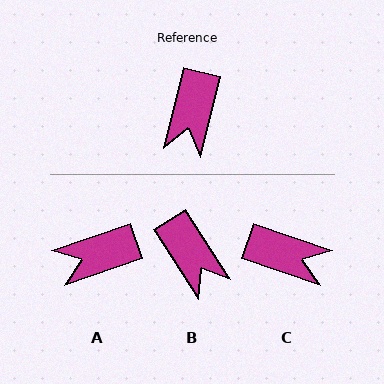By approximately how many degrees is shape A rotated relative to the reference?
Approximately 57 degrees clockwise.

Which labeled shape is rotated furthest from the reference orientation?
C, about 85 degrees away.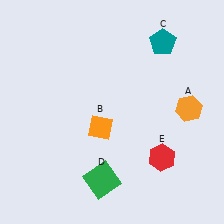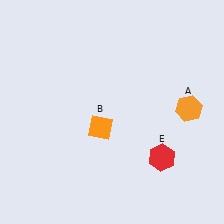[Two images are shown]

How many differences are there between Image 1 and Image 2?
There are 2 differences between the two images.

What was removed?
The green square (D), the teal pentagon (C) were removed in Image 2.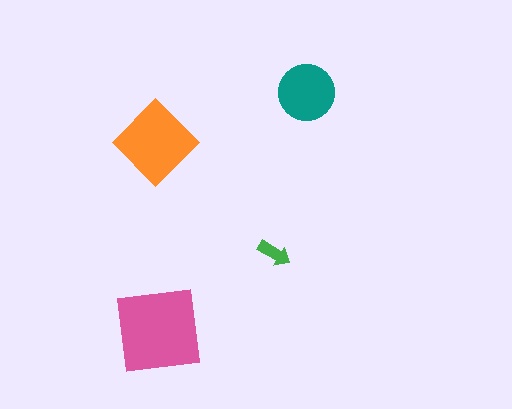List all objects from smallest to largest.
The green arrow, the teal circle, the orange diamond, the pink square.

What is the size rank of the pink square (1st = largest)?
1st.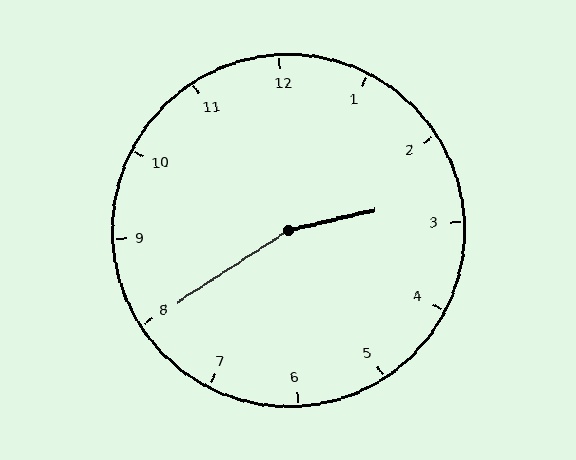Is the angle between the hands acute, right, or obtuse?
It is obtuse.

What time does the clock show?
2:40.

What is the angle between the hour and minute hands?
Approximately 160 degrees.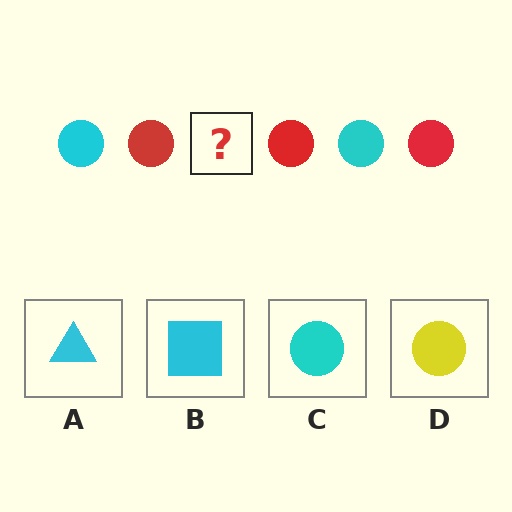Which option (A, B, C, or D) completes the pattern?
C.